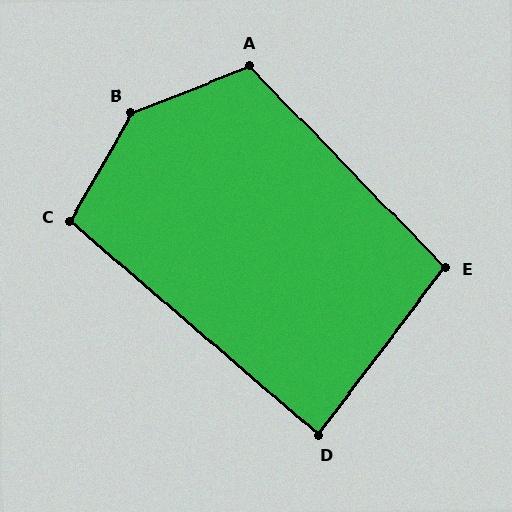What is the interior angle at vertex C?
Approximately 101 degrees (obtuse).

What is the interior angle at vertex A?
Approximately 113 degrees (obtuse).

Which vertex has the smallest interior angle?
D, at approximately 87 degrees.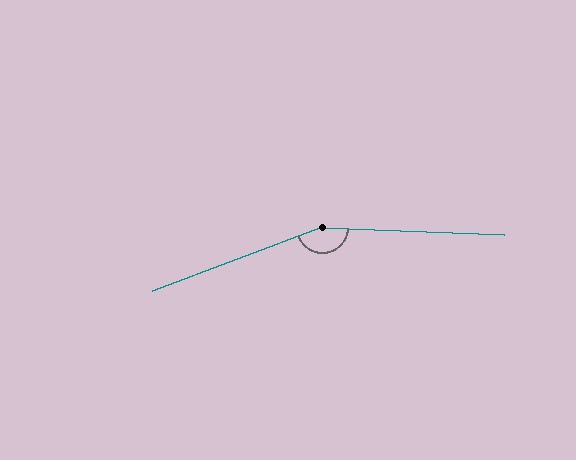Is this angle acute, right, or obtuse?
It is obtuse.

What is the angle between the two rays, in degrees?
Approximately 157 degrees.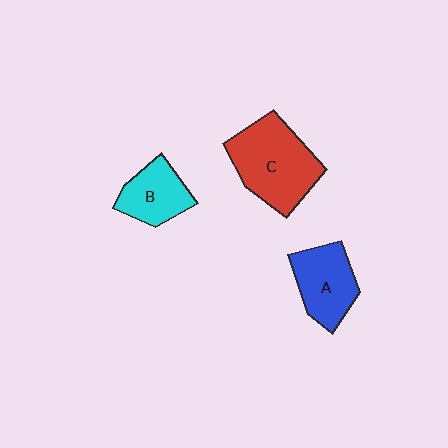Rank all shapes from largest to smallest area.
From largest to smallest: C (red), A (blue), B (cyan).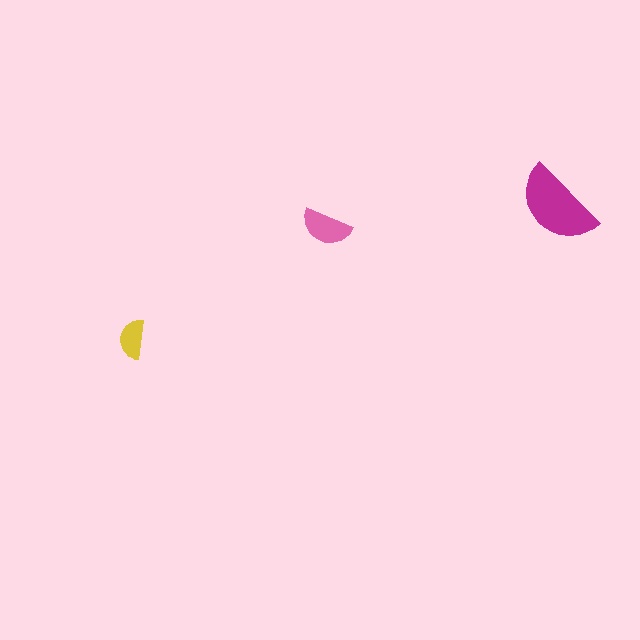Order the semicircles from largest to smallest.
the magenta one, the pink one, the yellow one.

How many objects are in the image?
There are 3 objects in the image.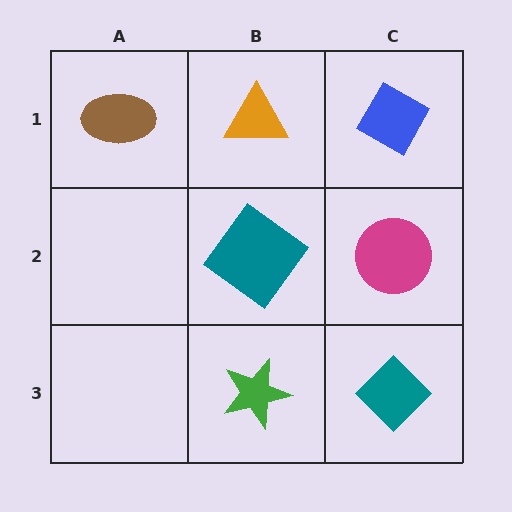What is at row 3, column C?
A teal diamond.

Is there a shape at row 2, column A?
No, that cell is empty.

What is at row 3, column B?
A green star.